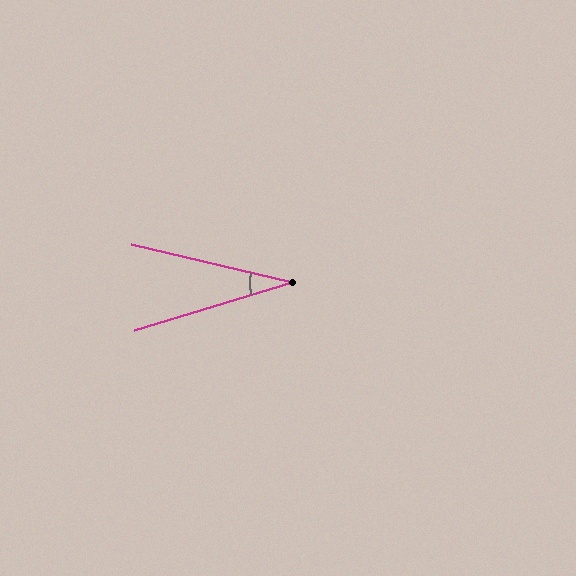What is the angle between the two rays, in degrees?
Approximately 30 degrees.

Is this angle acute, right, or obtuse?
It is acute.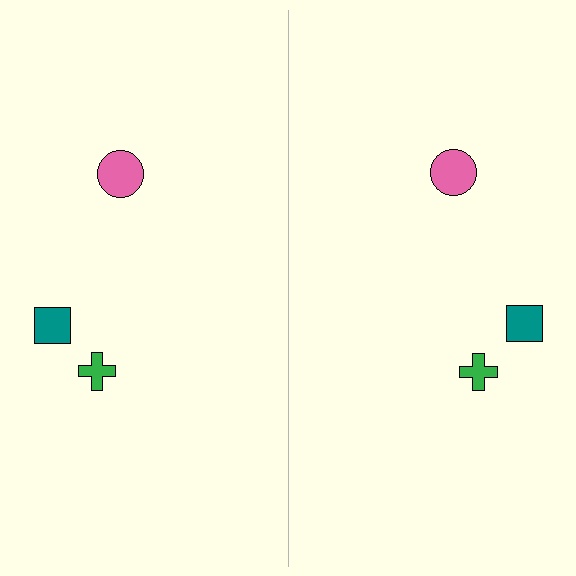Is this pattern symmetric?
Yes, this pattern has bilateral (reflection) symmetry.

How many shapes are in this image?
There are 6 shapes in this image.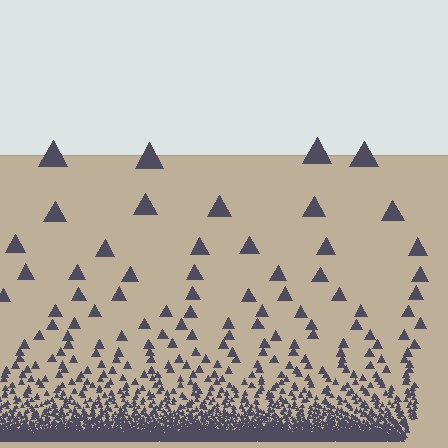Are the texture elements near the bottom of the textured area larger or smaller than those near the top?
Smaller. The gradient is inverted — elements near the bottom are smaller and denser.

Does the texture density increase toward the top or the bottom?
Density increases toward the bottom.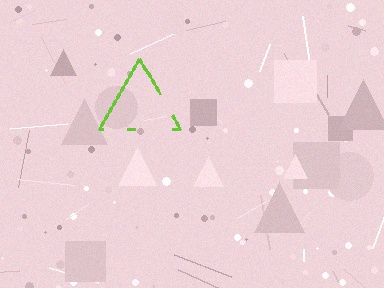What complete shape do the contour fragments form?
The contour fragments form a triangle.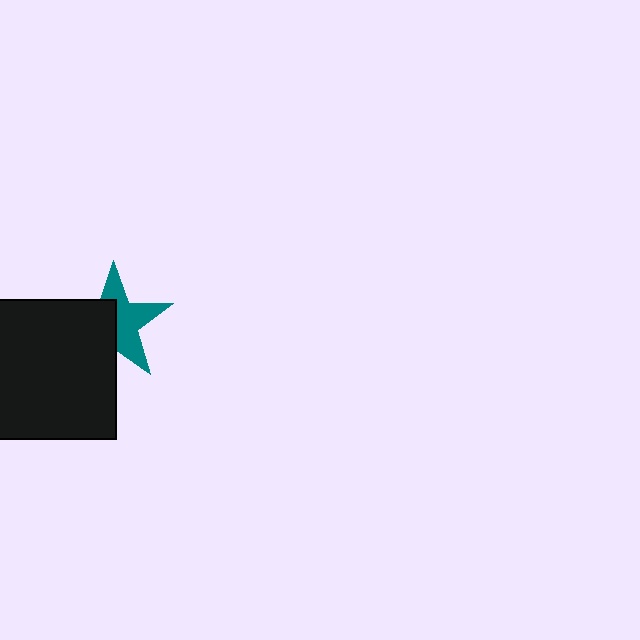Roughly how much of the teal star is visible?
About half of it is visible (roughly 52%).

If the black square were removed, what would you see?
You would see the complete teal star.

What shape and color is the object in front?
The object in front is a black square.